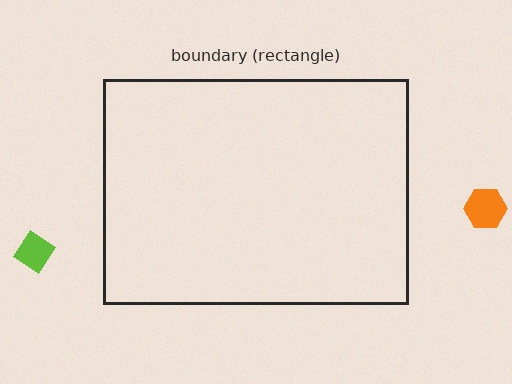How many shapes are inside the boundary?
0 inside, 2 outside.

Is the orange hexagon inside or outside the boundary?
Outside.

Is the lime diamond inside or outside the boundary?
Outside.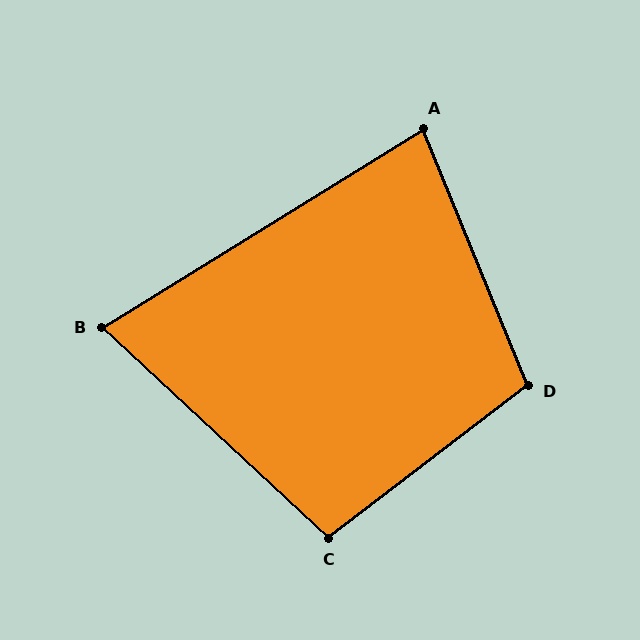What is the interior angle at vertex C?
Approximately 100 degrees (obtuse).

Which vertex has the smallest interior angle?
B, at approximately 75 degrees.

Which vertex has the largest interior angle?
D, at approximately 105 degrees.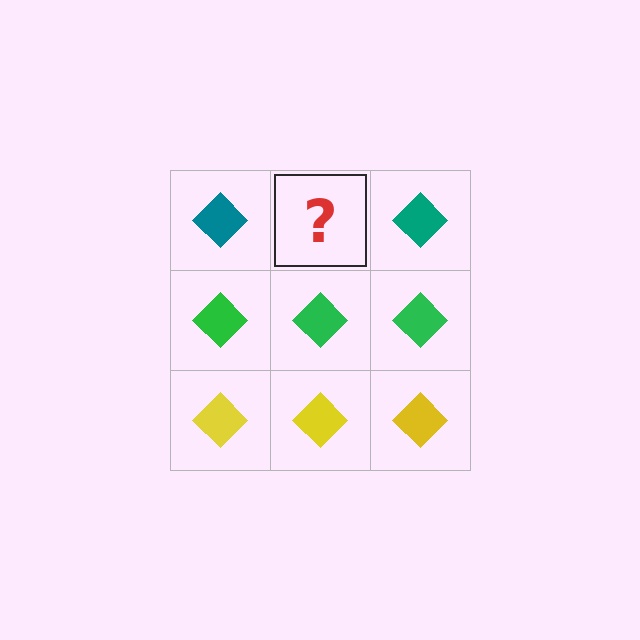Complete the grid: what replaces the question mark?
The question mark should be replaced with a teal diamond.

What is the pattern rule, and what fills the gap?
The rule is that each row has a consistent color. The gap should be filled with a teal diamond.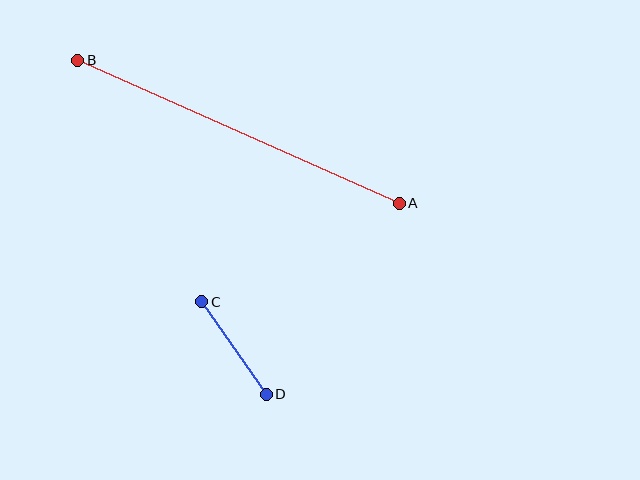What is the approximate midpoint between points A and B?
The midpoint is at approximately (239, 132) pixels.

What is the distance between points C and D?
The distance is approximately 113 pixels.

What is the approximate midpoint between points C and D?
The midpoint is at approximately (234, 348) pixels.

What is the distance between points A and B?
The distance is approximately 352 pixels.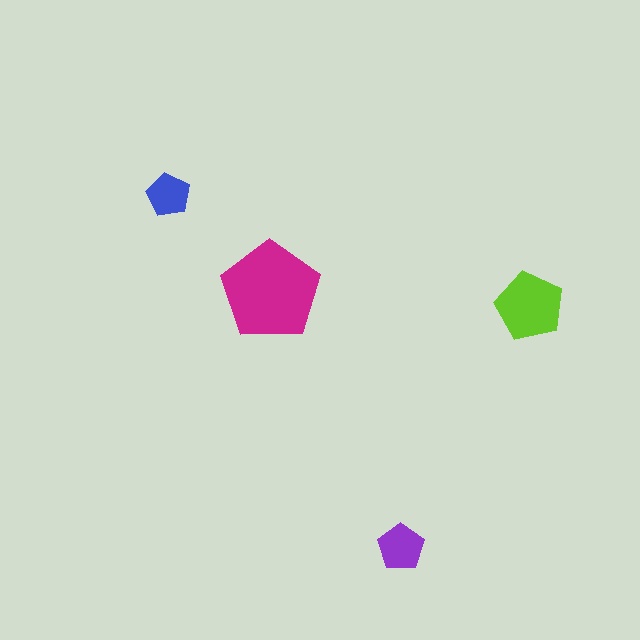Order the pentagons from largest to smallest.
the magenta one, the lime one, the purple one, the blue one.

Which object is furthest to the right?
The lime pentagon is rightmost.